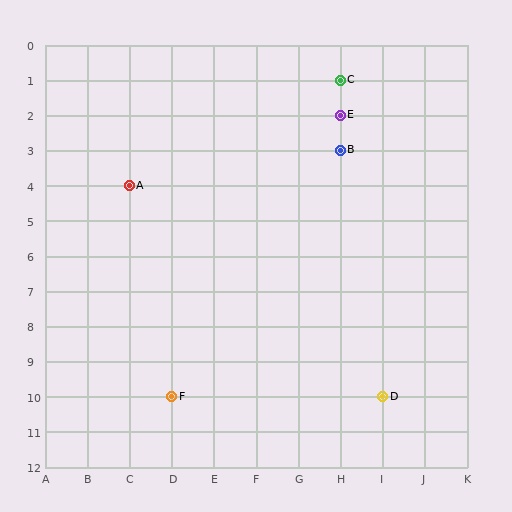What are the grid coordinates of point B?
Point B is at grid coordinates (H, 3).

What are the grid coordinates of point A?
Point A is at grid coordinates (C, 4).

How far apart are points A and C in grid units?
Points A and C are 5 columns and 3 rows apart (about 5.8 grid units diagonally).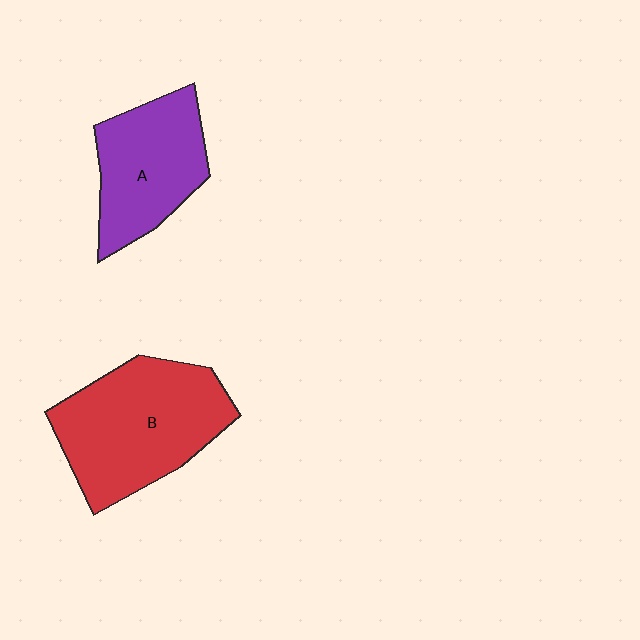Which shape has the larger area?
Shape B (red).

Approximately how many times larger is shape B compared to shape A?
Approximately 1.4 times.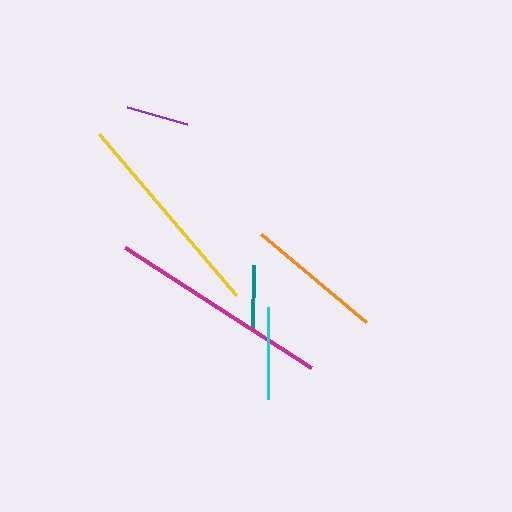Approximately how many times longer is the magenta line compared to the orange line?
The magenta line is approximately 1.6 times the length of the orange line.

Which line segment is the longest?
The magenta line is the longest at approximately 221 pixels.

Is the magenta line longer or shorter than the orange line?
The magenta line is longer than the orange line.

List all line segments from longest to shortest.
From longest to shortest: magenta, yellow, orange, cyan, teal, purple.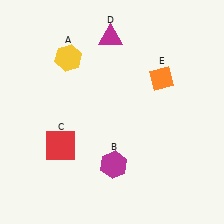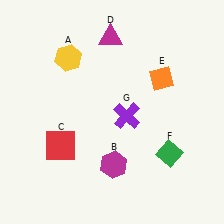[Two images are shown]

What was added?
A green diamond (F), a purple cross (G) were added in Image 2.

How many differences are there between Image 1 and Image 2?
There are 2 differences between the two images.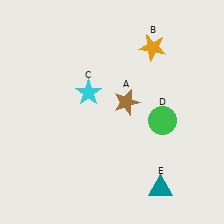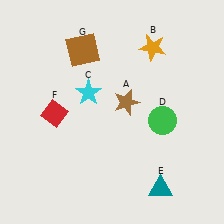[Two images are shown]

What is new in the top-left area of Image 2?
A brown square (G) was added in the top-left area of Image 2.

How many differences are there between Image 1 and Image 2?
There are 2 differences between the two images.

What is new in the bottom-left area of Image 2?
A red diamond (F) was added in the bottom-left area of Image 2.